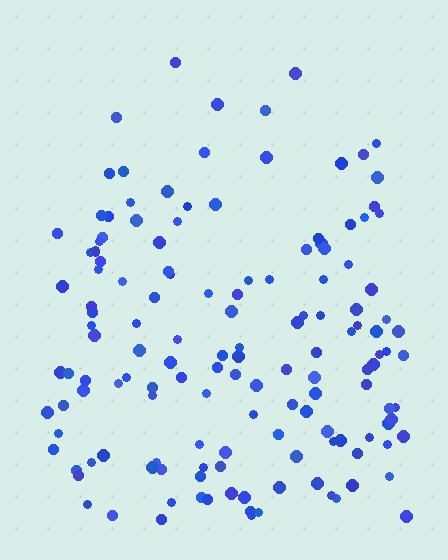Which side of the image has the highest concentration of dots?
The bottom.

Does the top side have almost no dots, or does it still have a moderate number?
Still a moderate number, just noticeably fewer than the bottom.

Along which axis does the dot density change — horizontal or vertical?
Vertical.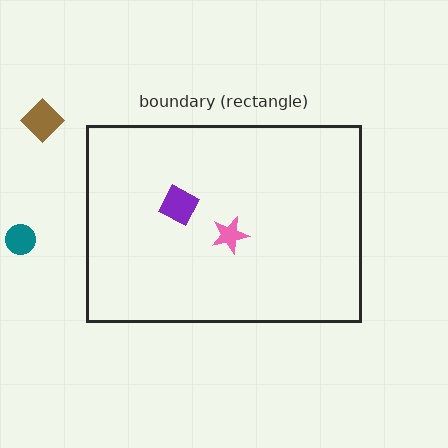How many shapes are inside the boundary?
2 inside, 2 outside.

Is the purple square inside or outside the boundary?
Inside.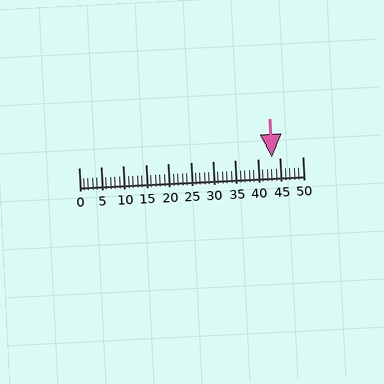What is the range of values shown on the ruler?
The ruler shows values from 0 to 50.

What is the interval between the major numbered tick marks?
The major tick marks are spaced 5 units apart.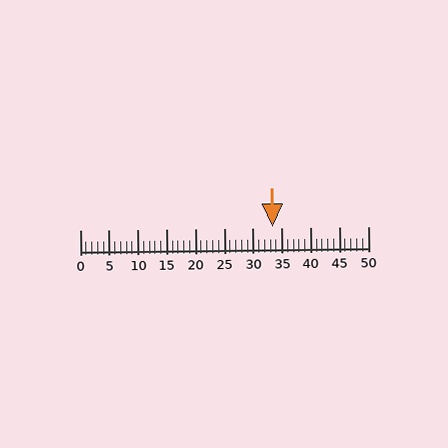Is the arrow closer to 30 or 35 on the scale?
The arrow is closer to 35.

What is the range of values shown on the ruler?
The ruler shows values from 0 to 50.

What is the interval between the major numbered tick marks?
The major tick marks are spaced 5 units apart.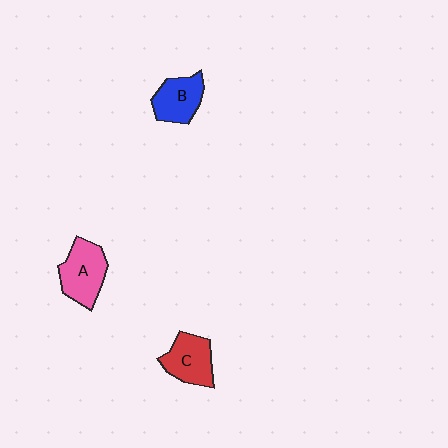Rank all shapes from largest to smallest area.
From largest to smallest: A (pink), C (red), B (blue).